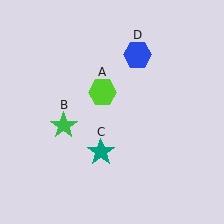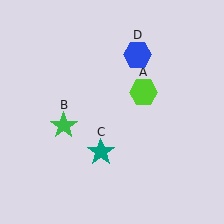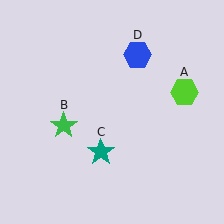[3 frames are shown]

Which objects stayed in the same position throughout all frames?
Green star (object B) and teal star (object C) and blue hexagon (object D) remained stationary.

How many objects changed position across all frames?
1 object changed position: lime hexagon (object A).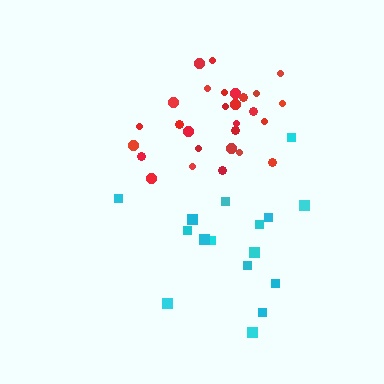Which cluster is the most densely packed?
Red.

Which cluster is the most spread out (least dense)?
Cyan.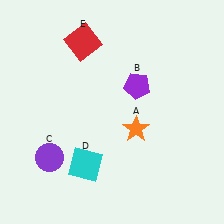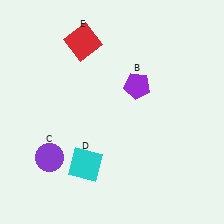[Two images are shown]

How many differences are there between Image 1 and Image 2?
There is 1 difference between the two images.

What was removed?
The orange star (A) was removed in Image 2.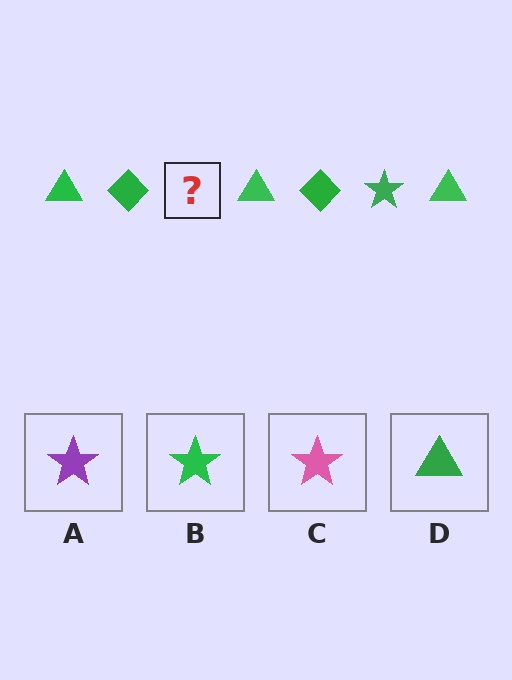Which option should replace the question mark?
Option B.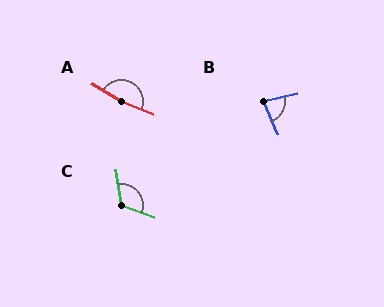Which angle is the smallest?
B, at approximately 80 degrees.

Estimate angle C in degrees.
Approximately 118 degrees.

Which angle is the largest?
A, at approximately 168 degrees.